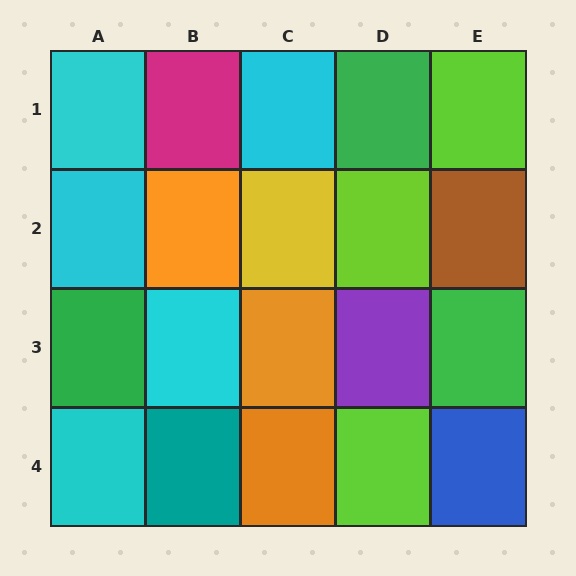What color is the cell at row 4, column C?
Orange.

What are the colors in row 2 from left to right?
Cyan, orange, yellow, lime, brown.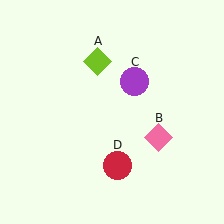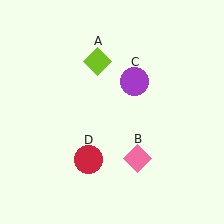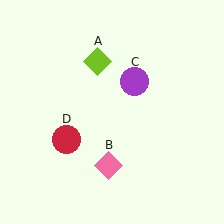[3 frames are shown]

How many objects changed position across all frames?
2 objects changed position: pink diamond (object B), red circle (object D).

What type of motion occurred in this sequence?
The pink diamond (object B), red circle (object D) rotated clockwise around the center of the scene.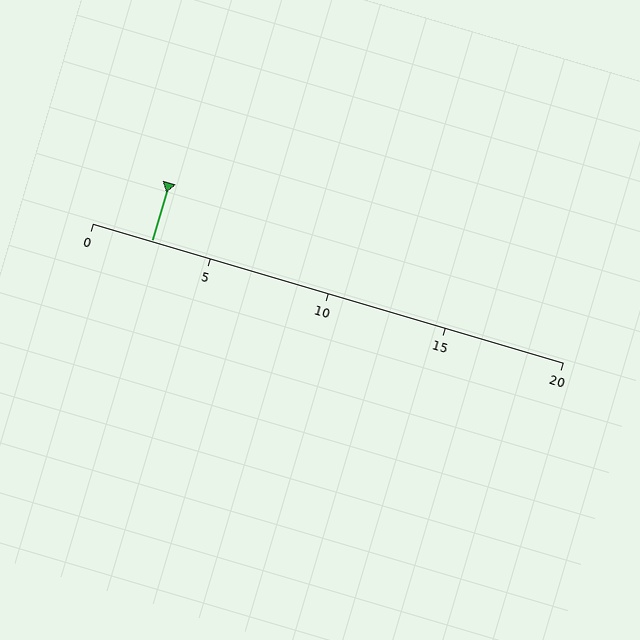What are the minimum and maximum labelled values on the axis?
The axis runs from 0 to 20.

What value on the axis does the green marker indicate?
The marker indicates approximately 2.5.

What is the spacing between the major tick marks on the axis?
The major ticks are spaced 5 apart.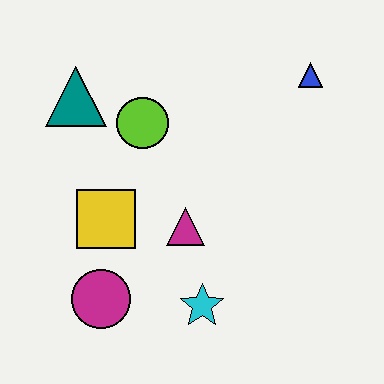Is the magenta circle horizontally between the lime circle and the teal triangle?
Yes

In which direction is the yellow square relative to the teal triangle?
The yellow square is below the teal triangle.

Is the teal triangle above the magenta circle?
Yes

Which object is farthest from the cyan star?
The blue triangle is farthest from the cyan star.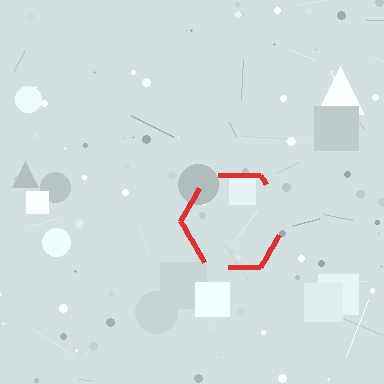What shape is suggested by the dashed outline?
The dashed outline suggests a hexagon.